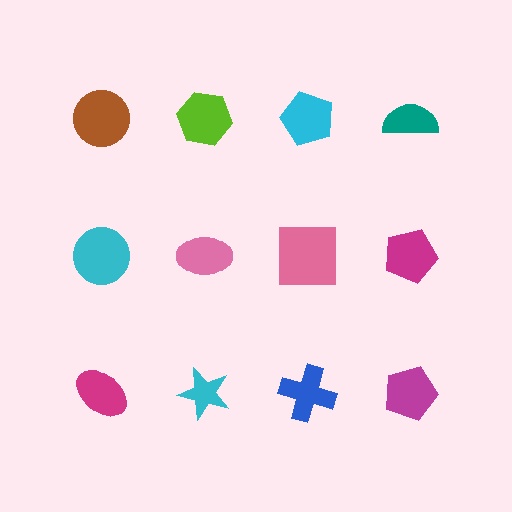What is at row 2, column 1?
A cyan circle.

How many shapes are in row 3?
4 shapes.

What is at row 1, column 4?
A teal semicircle.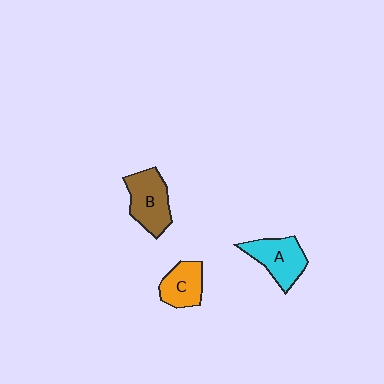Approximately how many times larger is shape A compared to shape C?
Approximately 1.2 times.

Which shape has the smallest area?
Shape C (orange).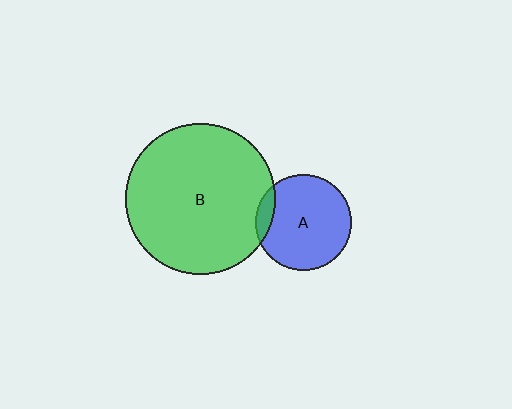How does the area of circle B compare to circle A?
Approximately 2.4 times.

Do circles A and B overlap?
Yes.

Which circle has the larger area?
Circle B (green).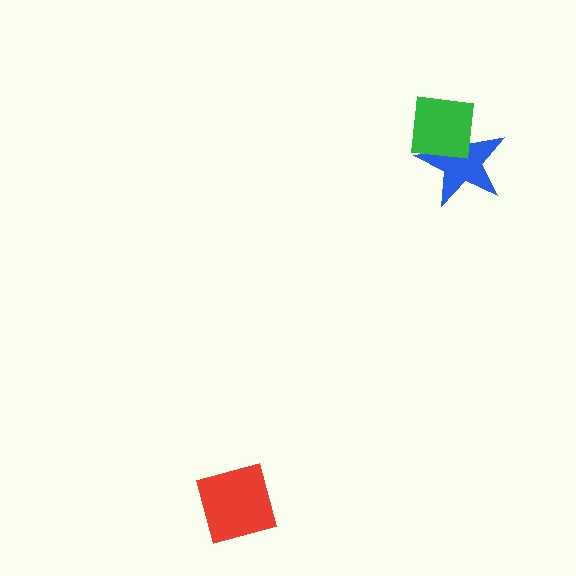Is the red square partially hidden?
No, no other shape covers it.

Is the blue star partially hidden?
Yes, it is partially covered by another shape.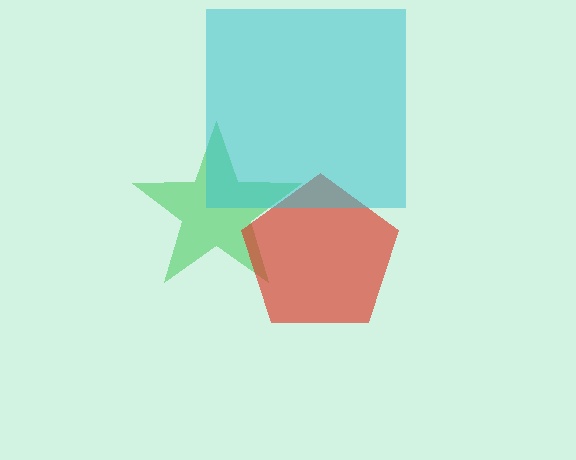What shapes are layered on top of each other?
The layered shapes are: a green star, a red pentagon, a cyan square.